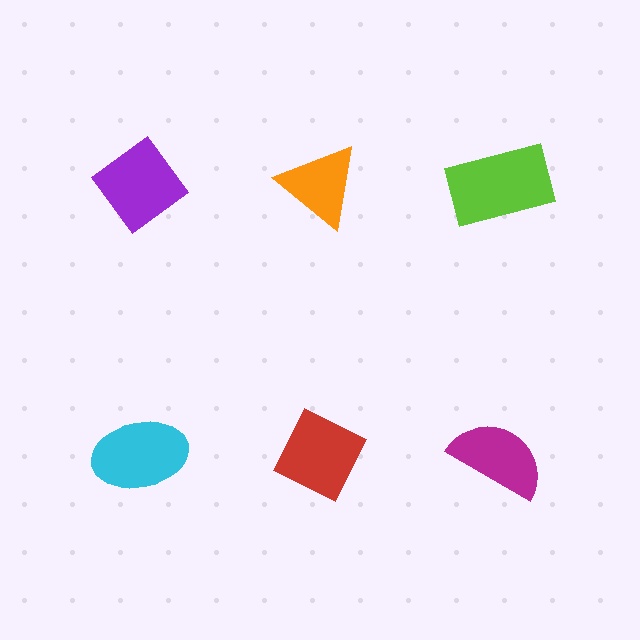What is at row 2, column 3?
A magenta semicircle.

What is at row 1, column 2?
An orange triangle.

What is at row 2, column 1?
A cyan ellipse.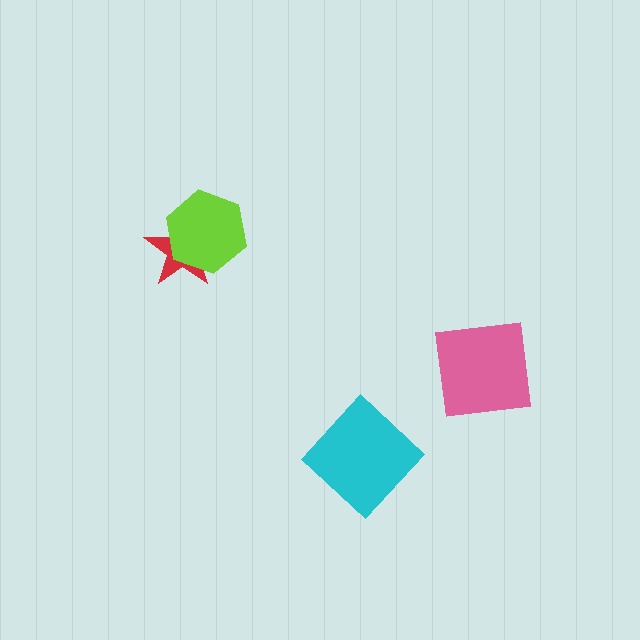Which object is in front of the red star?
The lime hexagon is in front of the red star.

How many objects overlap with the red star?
1 object overlaps with the red star.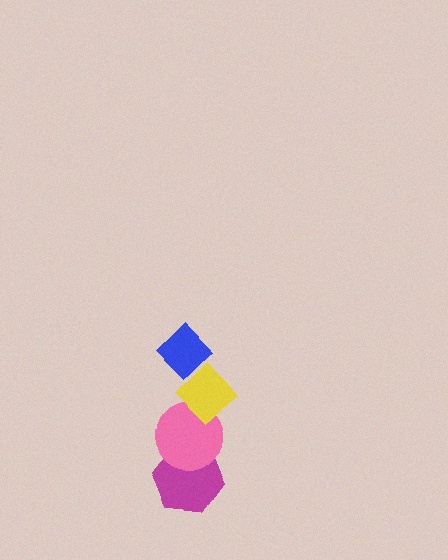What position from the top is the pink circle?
The pink circle is 3rd from the top.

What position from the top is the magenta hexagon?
The magenta hexagon is 4th from the top.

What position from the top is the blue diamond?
The blue diamond is 1st from the top.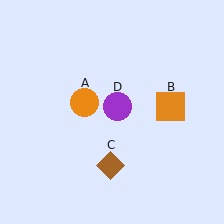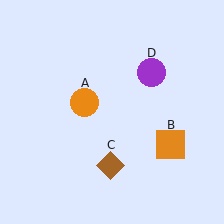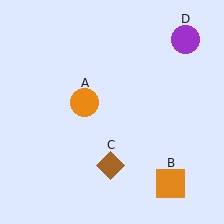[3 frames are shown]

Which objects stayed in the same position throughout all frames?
Orange circle (object A) and brown diamond (object C) remained stationary.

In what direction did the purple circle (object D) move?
The purple circle (object D) moved up and to the right.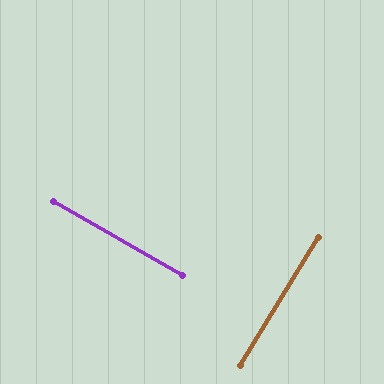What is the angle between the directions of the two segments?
Approximately 88 degrees.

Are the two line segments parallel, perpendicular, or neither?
Perpendicular — they meet at approximately 88°.